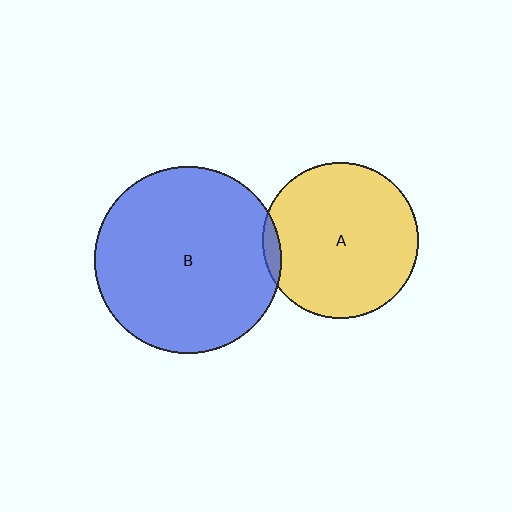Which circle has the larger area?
Circle B (blue).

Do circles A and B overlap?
Yes.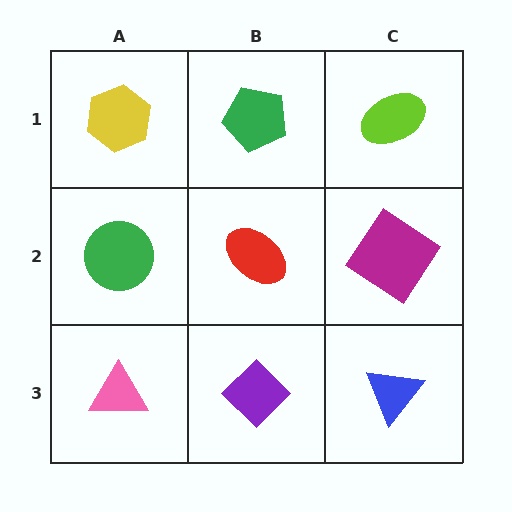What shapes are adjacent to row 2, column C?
A lime ellipse (row 1, column C), a blue triangle (row 3, column C), a red ellipse (row 2, column B).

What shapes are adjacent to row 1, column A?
A green circle (row 2, column A), a green pentagon (row 1, column B).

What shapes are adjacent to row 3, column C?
A magenta diamond (row 2, column C), a purple diamond (row 3, column B).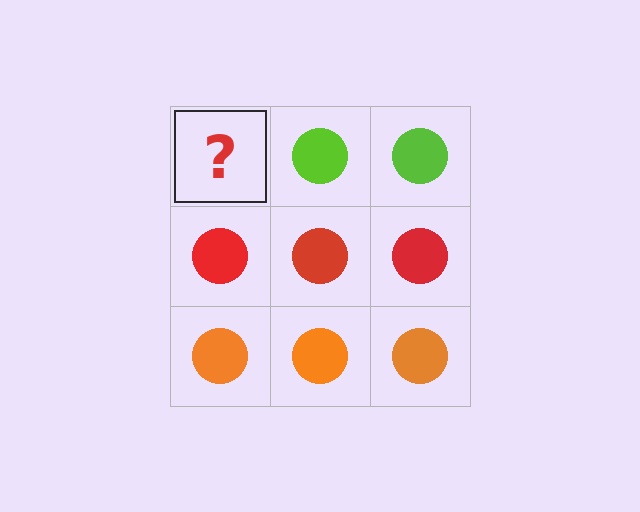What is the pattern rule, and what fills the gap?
The rule is that each row has a consistent color. The gap should be filled with a lime circle.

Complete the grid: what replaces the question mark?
The question mark should be replaced with a lime circle.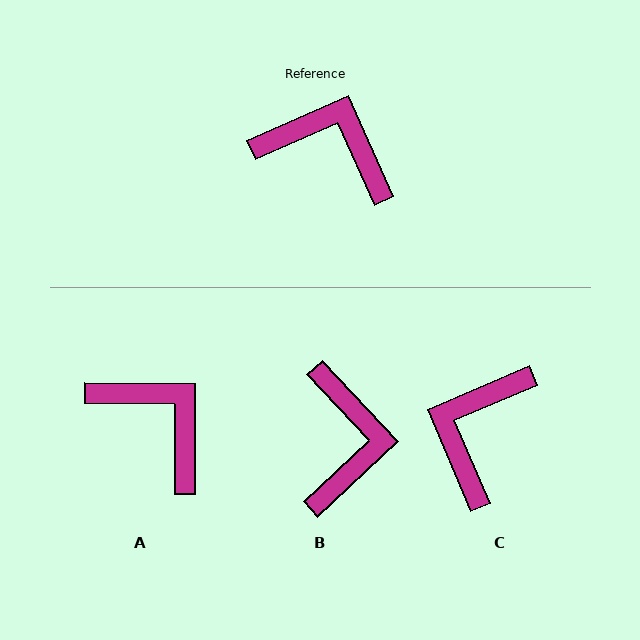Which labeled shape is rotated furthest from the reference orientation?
C, about 89 degrees away.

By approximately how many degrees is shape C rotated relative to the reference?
Approximately 89 degrees counter-clockwise.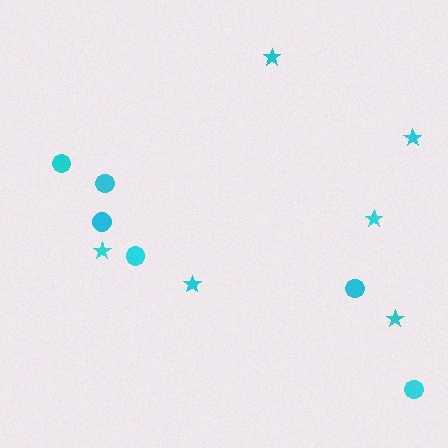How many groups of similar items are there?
There are 2 groups: one group of stars (6) and one group of circles (6).